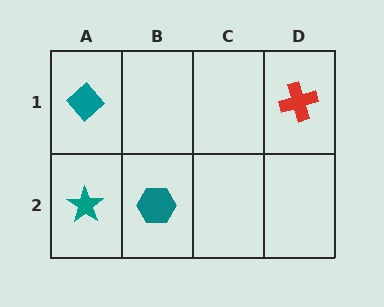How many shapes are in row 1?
2 shapes.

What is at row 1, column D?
A red cross.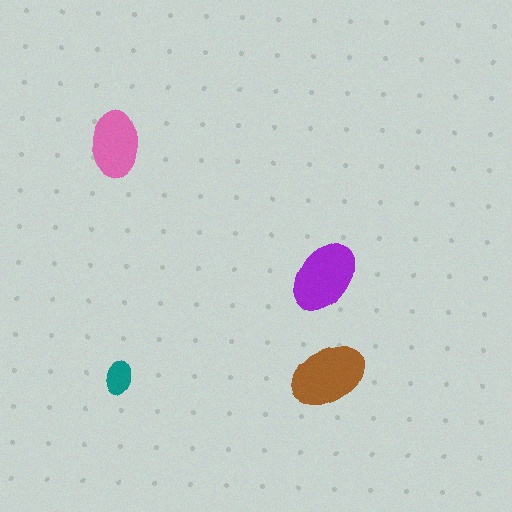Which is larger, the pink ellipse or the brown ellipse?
The brown one.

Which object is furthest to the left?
The pink ellipse is leftmost.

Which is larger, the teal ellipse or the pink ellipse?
The pink one.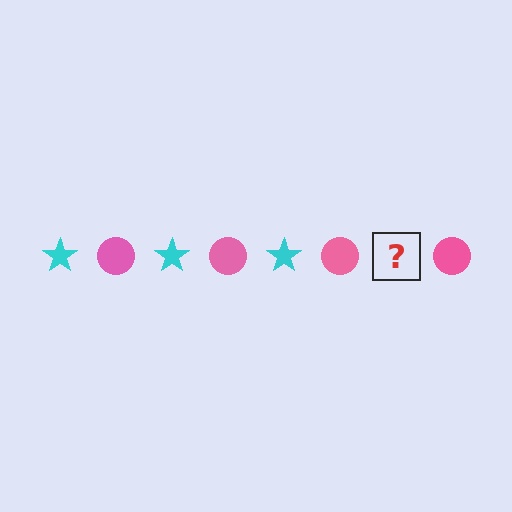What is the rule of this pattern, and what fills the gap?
The rule is that the pattern alternates between cyan star and pink circle. The gap should be filled with a cyan star.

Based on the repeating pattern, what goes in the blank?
The blank should be a cyan star.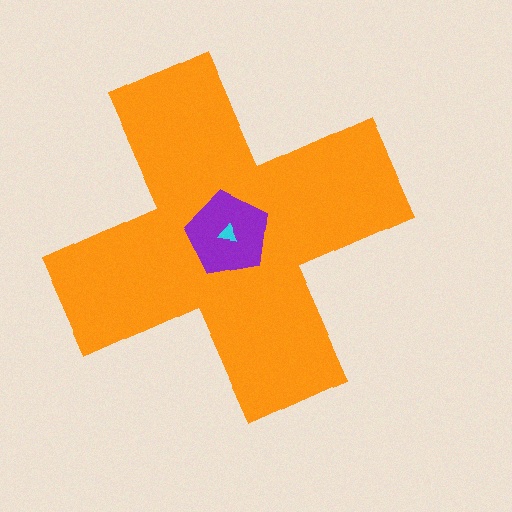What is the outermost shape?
The orange cross.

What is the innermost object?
The cyan triangle.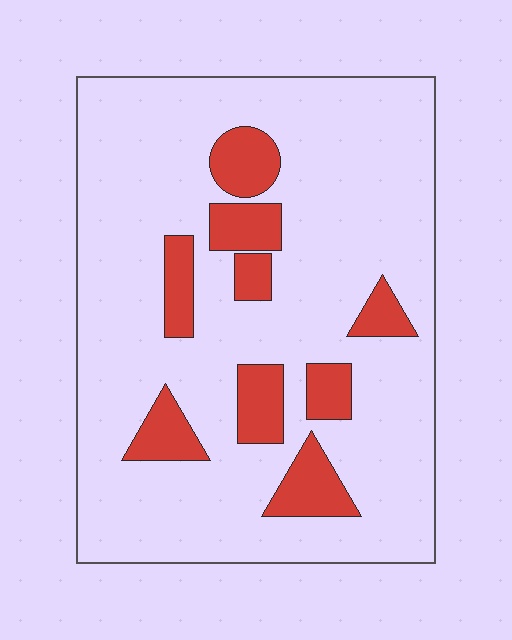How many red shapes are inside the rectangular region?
9.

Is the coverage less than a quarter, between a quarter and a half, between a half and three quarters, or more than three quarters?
Less than a quarter.